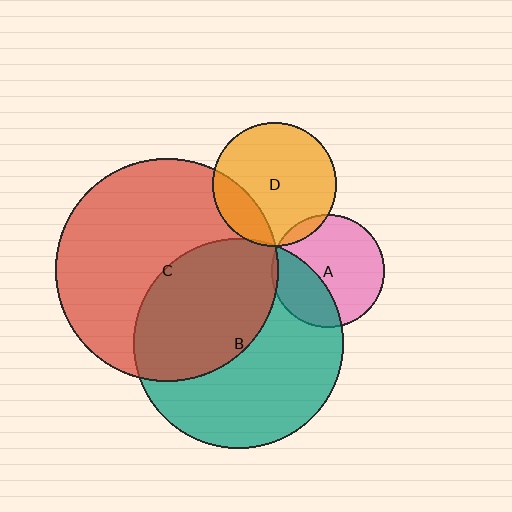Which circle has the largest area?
Circle C (red).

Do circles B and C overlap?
Yes.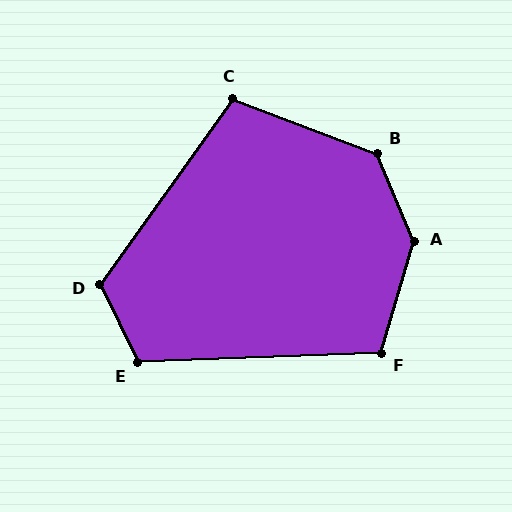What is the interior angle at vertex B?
Approximately 133 degrees (obtuse).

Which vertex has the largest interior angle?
A, at approximately 141 degrees.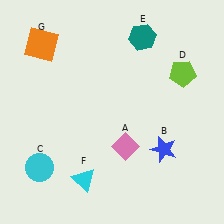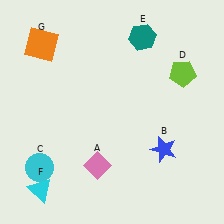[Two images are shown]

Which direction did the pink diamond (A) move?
The pink diamond (A) moved left.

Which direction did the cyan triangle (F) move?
The cyan triangle (F) moved left.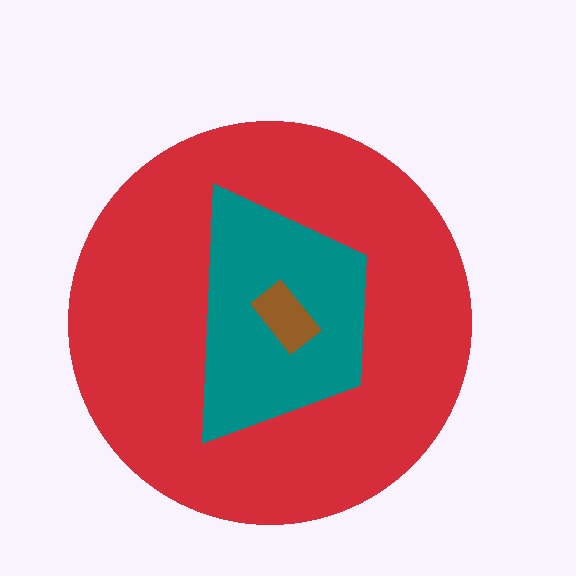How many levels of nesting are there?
3.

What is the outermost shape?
The red circle.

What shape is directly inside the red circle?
The teal trapezoid.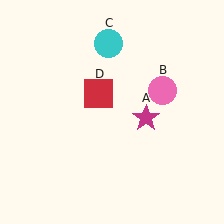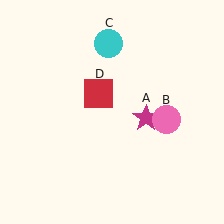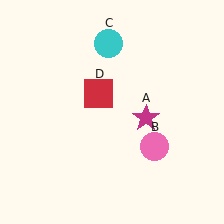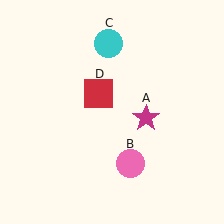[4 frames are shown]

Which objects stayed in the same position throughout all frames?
Magenta star (object A) and cyan circle (object C) and red square (object D) remained stationary.